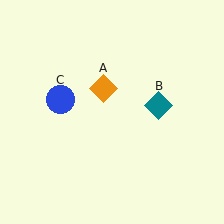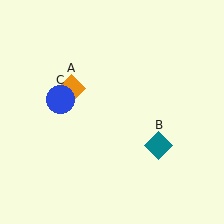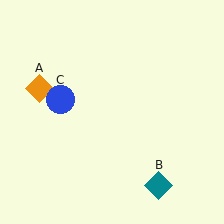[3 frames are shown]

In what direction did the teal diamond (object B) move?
The teal diamond (object B) moved down.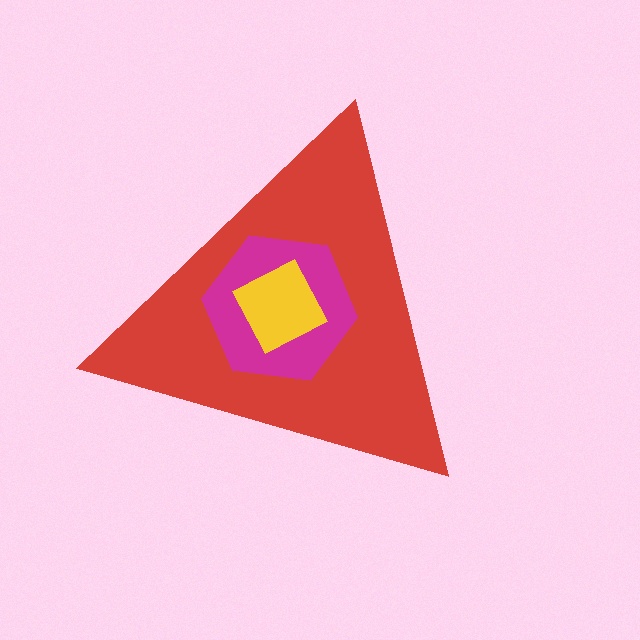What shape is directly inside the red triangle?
The magenta hexagon.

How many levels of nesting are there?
3.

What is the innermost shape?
The yellow diamond.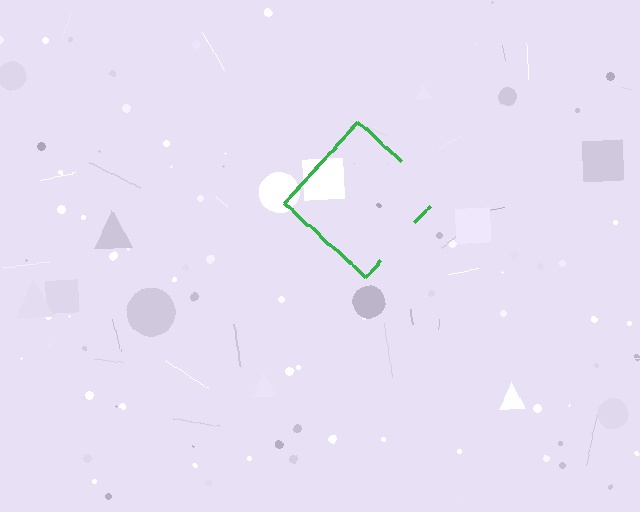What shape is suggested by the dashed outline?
The dashed outline suggests a diamond.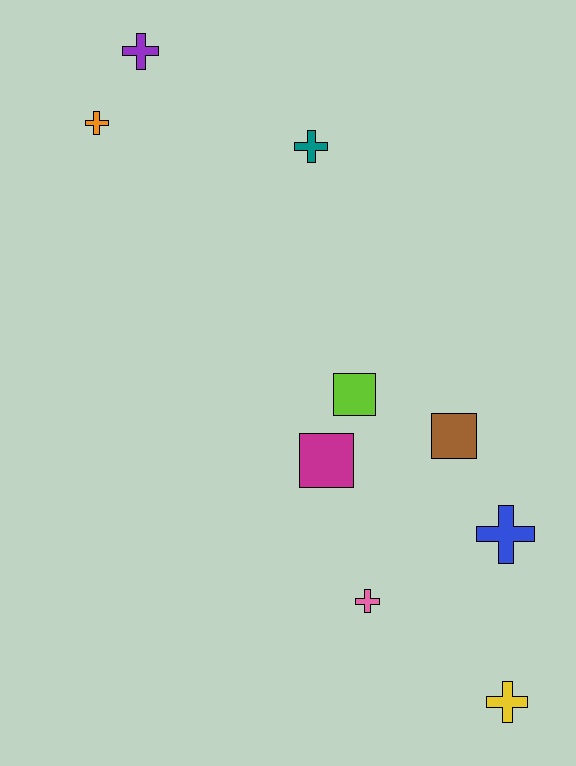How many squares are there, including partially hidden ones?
There are 3 squares.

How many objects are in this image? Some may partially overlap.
There are 9 objects.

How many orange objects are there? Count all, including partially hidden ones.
There is 1 orange object.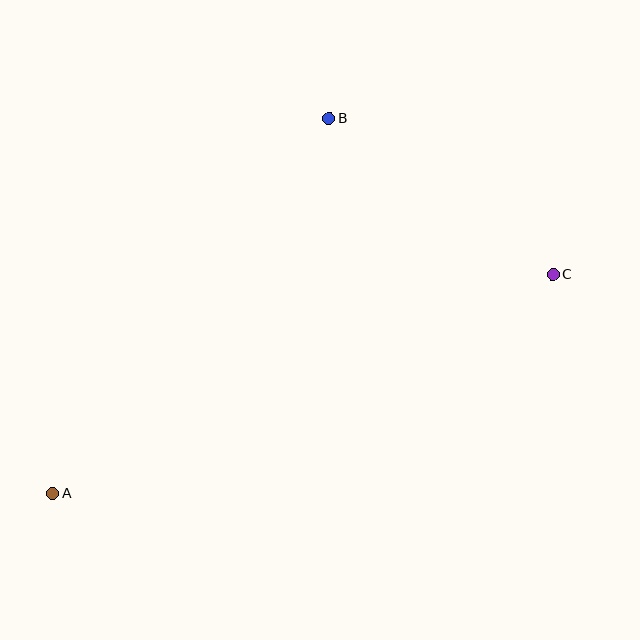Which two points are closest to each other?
Points B and C are closest to each other.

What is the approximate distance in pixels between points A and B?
The distance between A and B is approximately 466 pixels.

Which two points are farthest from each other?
Points A and C are farthest from each other.